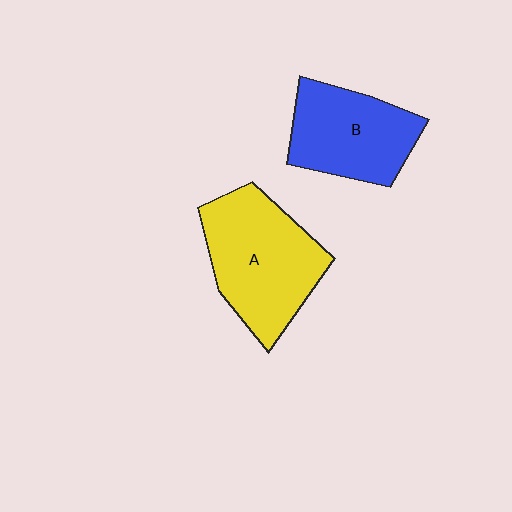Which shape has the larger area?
Shape A (yellow).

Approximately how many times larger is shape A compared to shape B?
Approximately 1.2 times.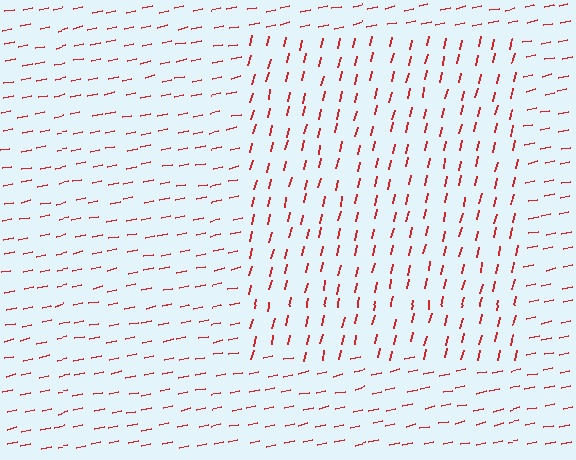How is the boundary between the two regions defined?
The boundary is defined purely by a change in line orientation (approximately 65 degrees difference). All lines are the same color and thickness.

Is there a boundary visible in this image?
Yes, there is a texture boundary formed by a change in line orientation.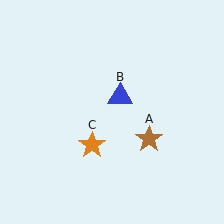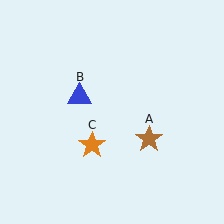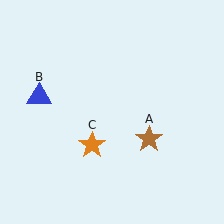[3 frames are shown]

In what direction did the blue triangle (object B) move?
The blue triangle (object B) moved left.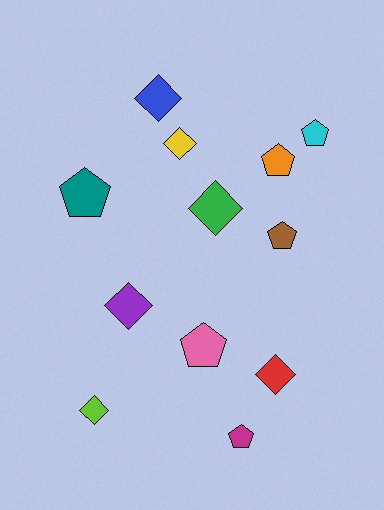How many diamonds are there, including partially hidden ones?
There are 6 diamonds.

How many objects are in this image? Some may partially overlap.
There are 12 objects.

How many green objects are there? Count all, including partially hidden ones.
There is 1 green object.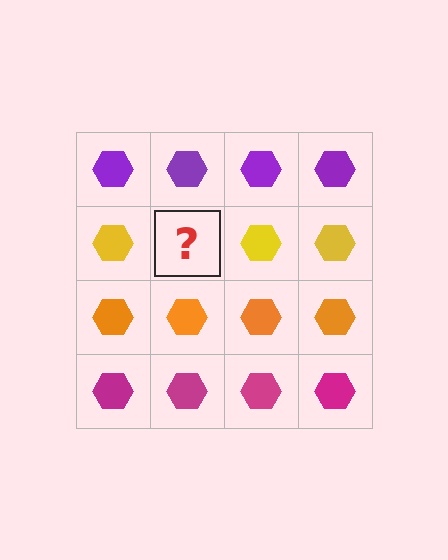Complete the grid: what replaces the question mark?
The question mark should be replaced with a yellow hexagon.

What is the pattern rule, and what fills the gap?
The rule is that each row has a consistent color. The gap should be filled with a yellow hexagon.